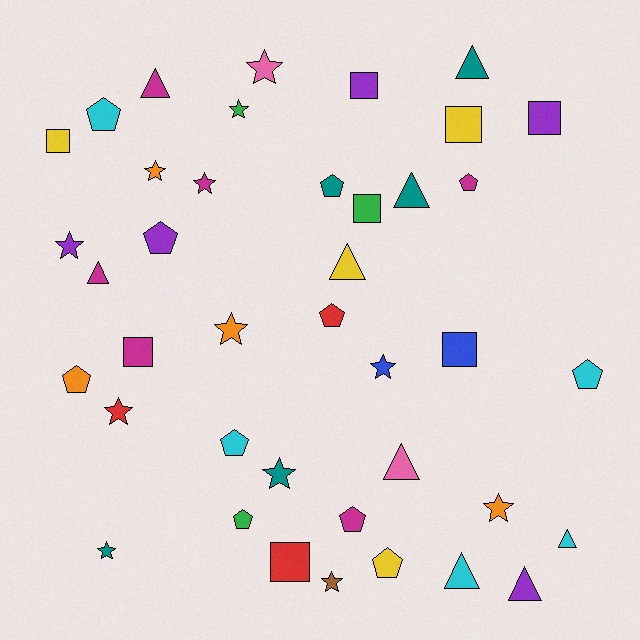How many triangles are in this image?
There are 9 triangles.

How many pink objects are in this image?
There are 2 pink objects.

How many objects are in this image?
There are 40 objects.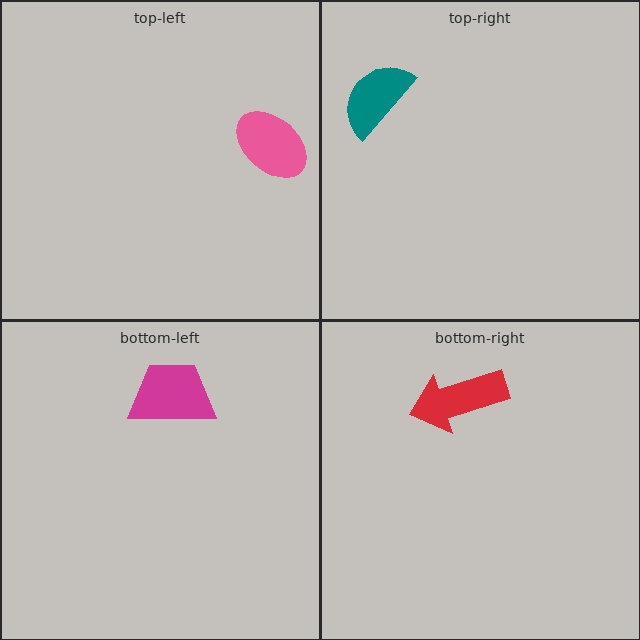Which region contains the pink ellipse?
The top-left region.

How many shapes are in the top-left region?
1.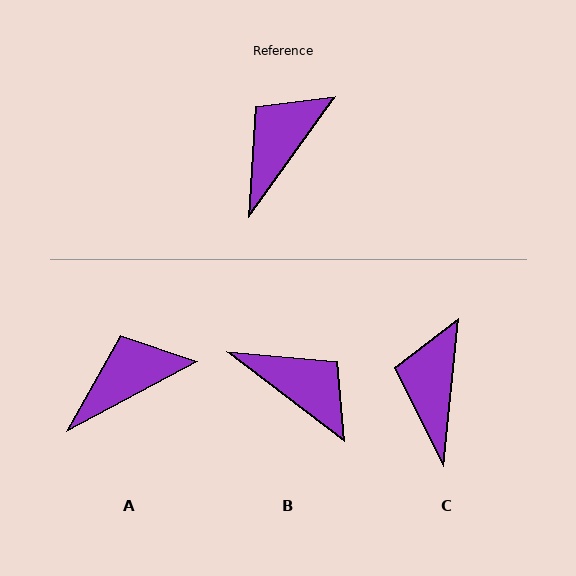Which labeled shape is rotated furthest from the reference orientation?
B, about 92 degrees away.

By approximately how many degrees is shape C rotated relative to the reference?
Approximately 30 degrees counter-clockwise.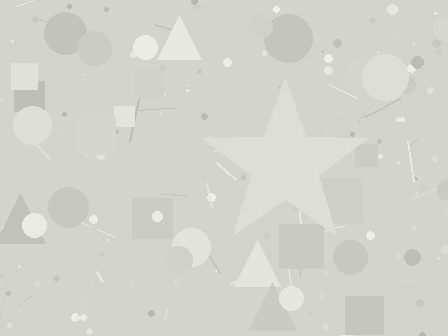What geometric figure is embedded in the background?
A star is embedded in the background.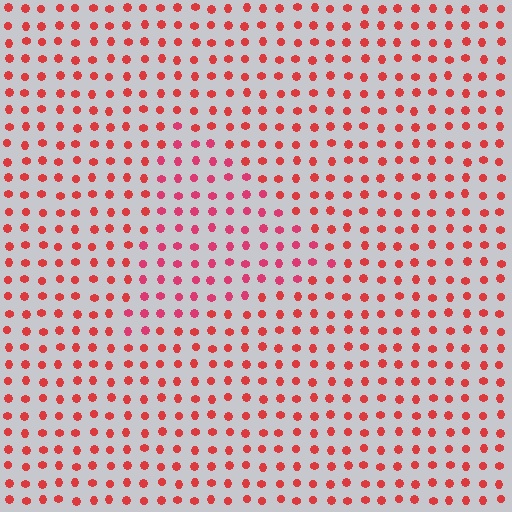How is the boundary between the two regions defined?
The boundary is defined purely by a slight shift in hue (about 19 degrees). Spacing, size, and orientation are identical on both sides.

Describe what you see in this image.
The image is filled with small red elements in a uniform arrangement. A triangle-shaped region is visible where the elements are tinted to a slightly different hue, forming a subtle color boundary.